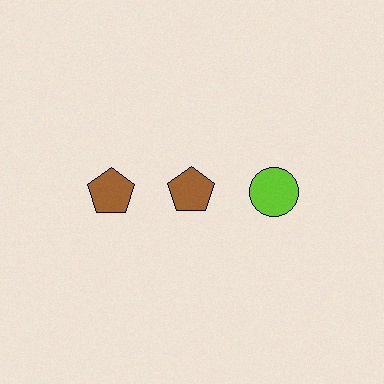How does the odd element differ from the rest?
It differs in both color (lime instead of brown) and shape (circle instead of pentagon).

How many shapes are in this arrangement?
There are 3 shapes arranged in a grid pattern.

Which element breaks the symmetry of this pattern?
The lime circle in the top row, center column breaks the symmetry. All other shapes are brown pentagons.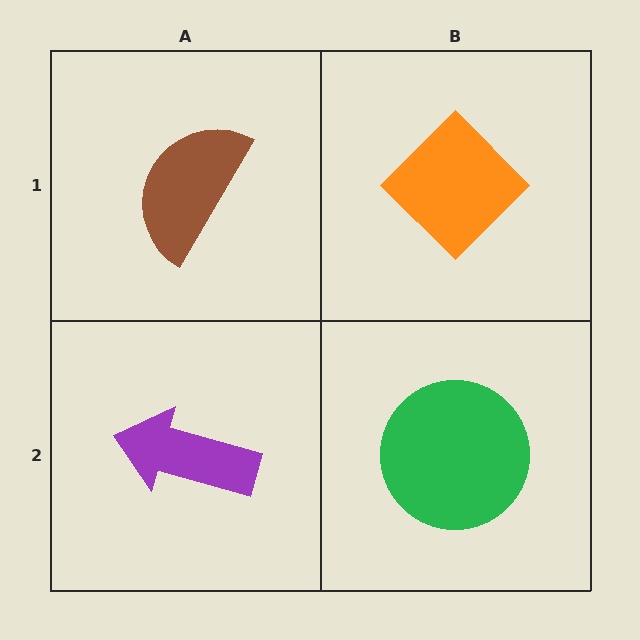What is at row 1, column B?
An orange diamond.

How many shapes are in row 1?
2 shapes.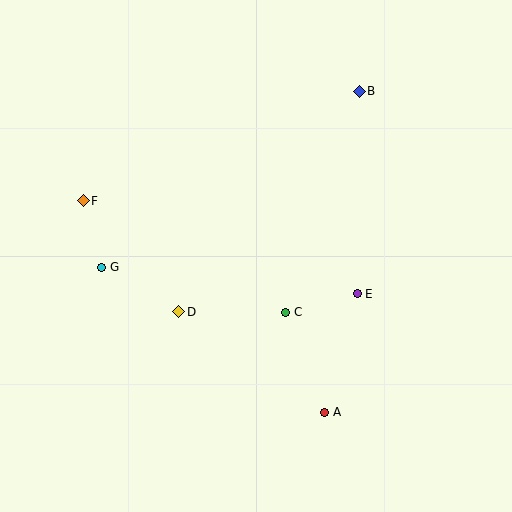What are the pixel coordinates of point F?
Point F is at (83, 201).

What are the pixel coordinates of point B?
Point B is at (359, 91).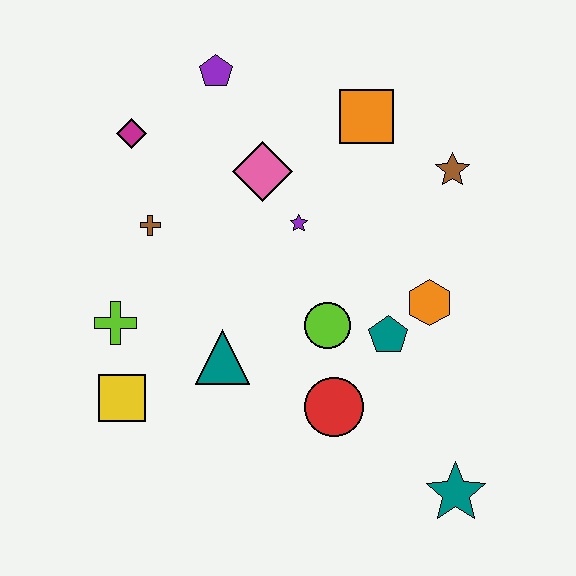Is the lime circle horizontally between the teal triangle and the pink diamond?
No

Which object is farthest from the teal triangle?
The brown star is farthest from the teal triangle.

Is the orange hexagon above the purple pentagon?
No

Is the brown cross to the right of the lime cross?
Yes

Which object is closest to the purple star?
The pink diamond is closest to the purple star.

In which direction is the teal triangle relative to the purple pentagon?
The teal triangle is below the purple pentagon.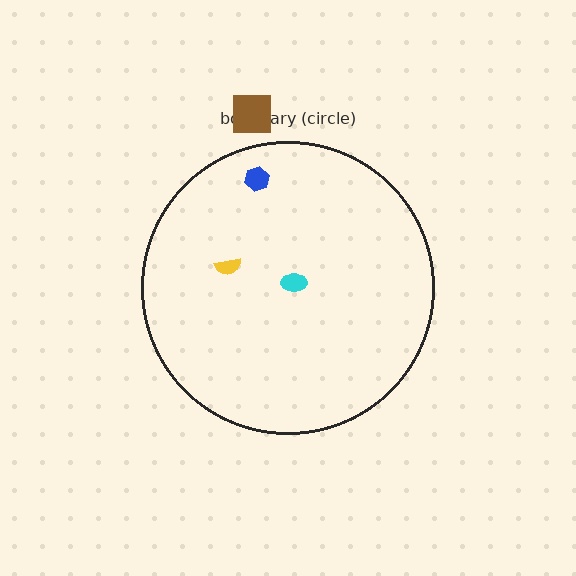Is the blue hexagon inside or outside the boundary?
Inside.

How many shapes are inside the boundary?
3 inside, 1 outside.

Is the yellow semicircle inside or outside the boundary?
Inside.